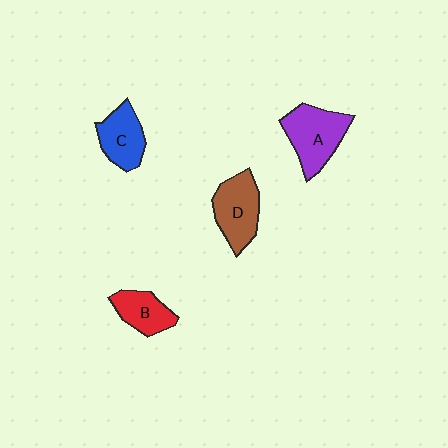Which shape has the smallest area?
Shape B (red).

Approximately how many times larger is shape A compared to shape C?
Approximately 1.4 times.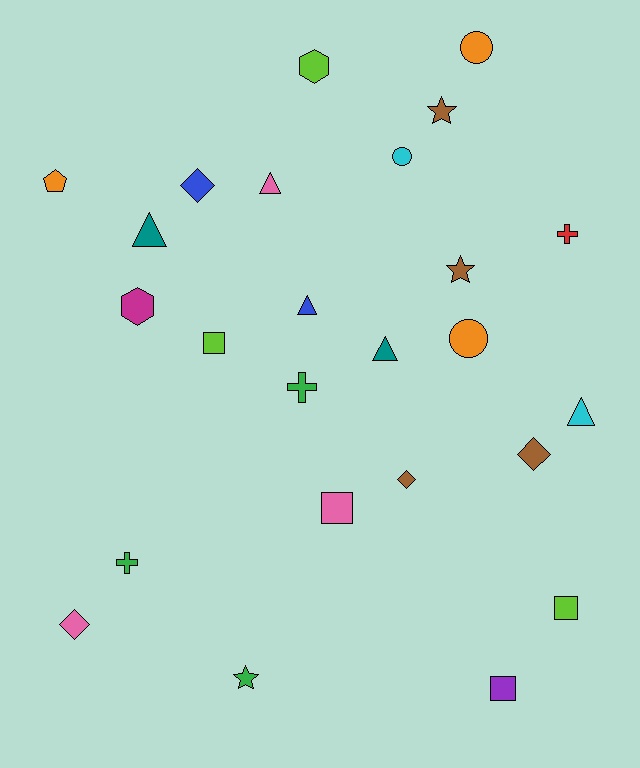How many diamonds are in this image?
There are 4 diamonds.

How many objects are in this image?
There are 25 objects.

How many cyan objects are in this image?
There are 2 cyan objects.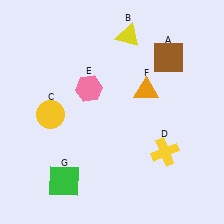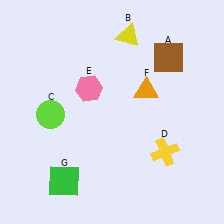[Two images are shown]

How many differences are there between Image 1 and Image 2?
There is 1 difference between the two images.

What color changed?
The circle (C) changed from yellow in Image 1 to lime in Image 2.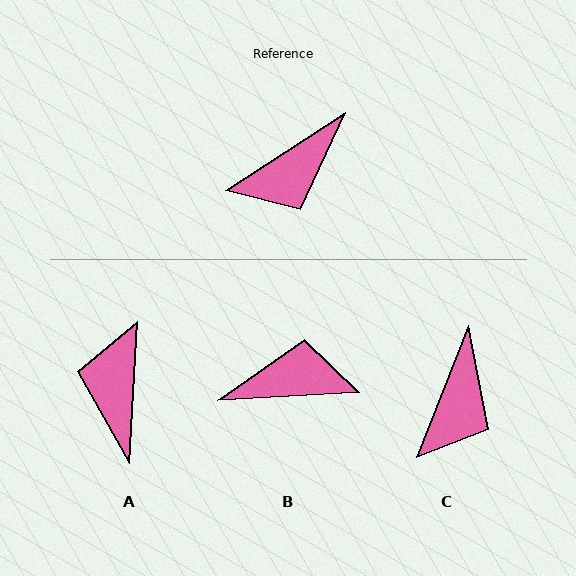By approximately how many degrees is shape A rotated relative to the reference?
Approximately 126 degrees clockwise.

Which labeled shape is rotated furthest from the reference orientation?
B, about 150 degrees away.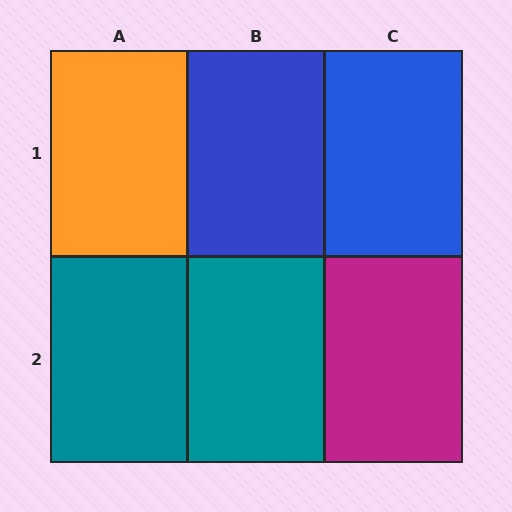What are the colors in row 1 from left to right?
Orange, blue, blue.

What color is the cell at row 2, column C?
Magenta.